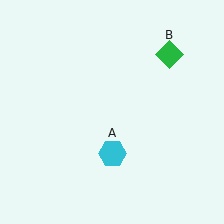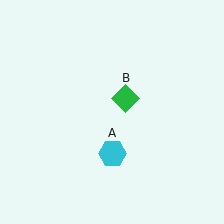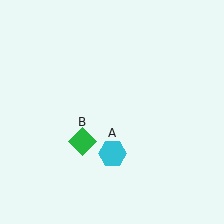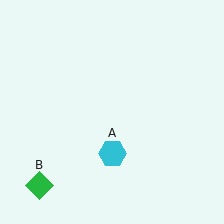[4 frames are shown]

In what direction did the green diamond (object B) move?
The green diamond (object B) moved down and to the left.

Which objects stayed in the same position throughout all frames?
Cyan hexagon (object A) remained stationary.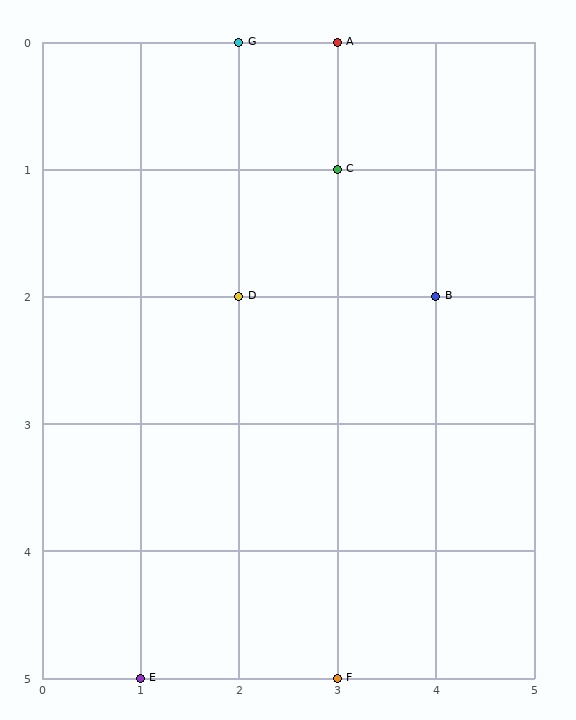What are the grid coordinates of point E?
Point E is at grid coordinates (1, 5).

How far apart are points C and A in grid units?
Points C and A are 1 row apart.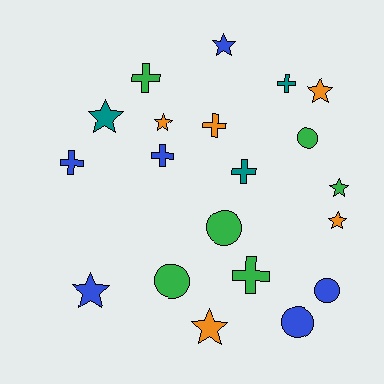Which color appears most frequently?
Blue, with 6 objects.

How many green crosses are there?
There are 2 green crosses.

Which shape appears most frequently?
Star, with 8 objects.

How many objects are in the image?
There are 20 objects.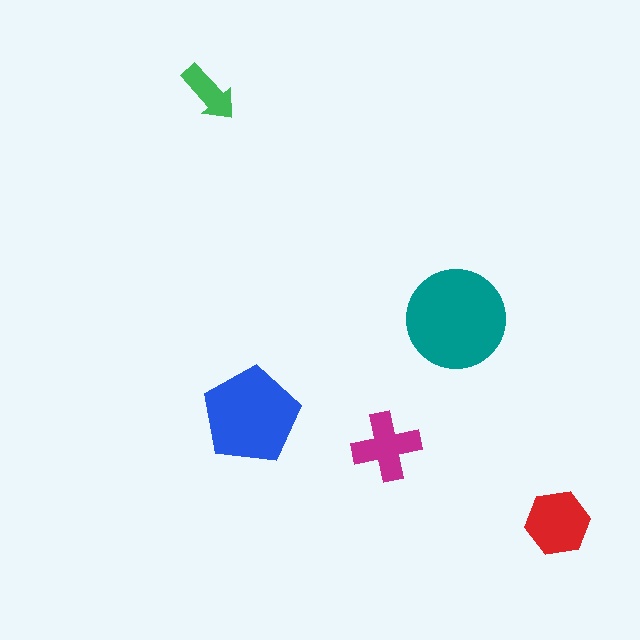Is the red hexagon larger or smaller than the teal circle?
Smaller.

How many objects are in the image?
There are 5 objects in the image.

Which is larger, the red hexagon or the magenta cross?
The red hexagon.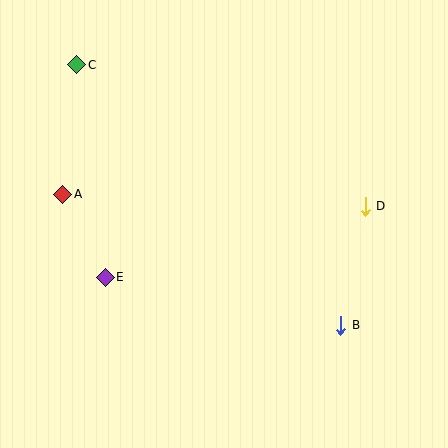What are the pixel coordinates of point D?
Point D is at (365, 206).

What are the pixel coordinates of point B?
Point B is at (341, 325).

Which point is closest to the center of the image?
Point E at (105, 277) is closest to the center.